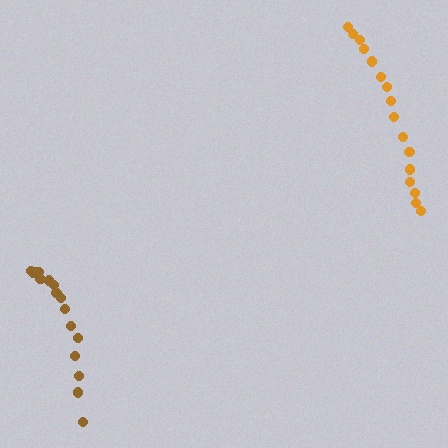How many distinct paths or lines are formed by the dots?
There are 2 distinct paths.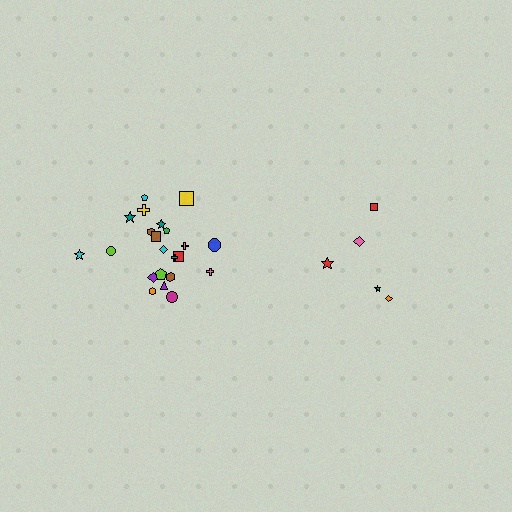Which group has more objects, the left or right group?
The left group.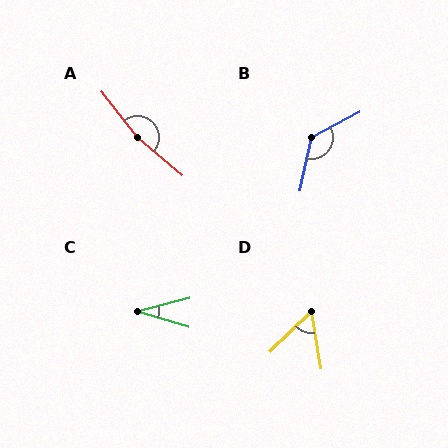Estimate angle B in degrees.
Approximately 130 degrees.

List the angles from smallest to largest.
C (30°), D (55°), B (130°), A (167°).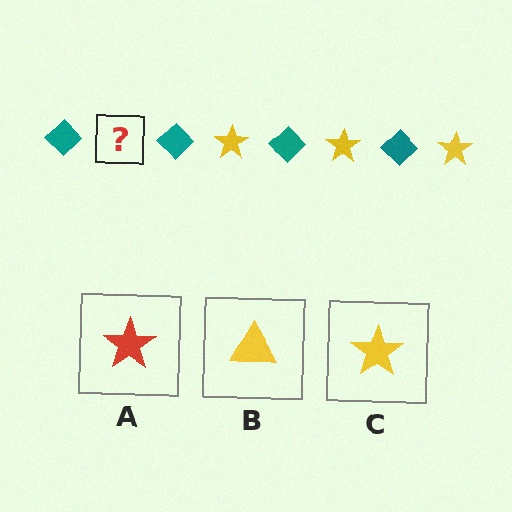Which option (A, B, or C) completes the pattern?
C.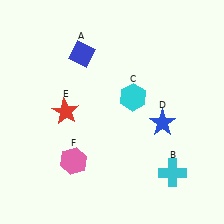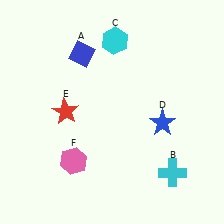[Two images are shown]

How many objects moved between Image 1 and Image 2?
1 object moved between the two images.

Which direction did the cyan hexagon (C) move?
The cyan hexagon (C) moved up.